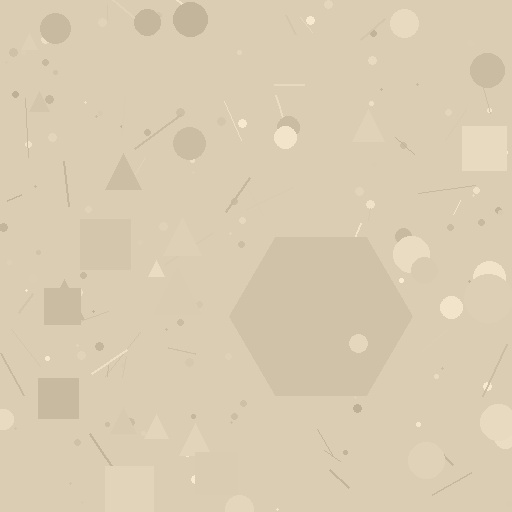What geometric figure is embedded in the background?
A hexagon is embedded in the background.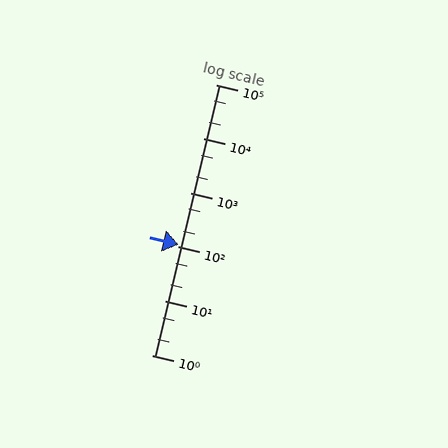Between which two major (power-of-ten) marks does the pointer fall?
The pointer is between 100 and 1000.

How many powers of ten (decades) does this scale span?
The scale spans 5 decades, from 1 to 100000.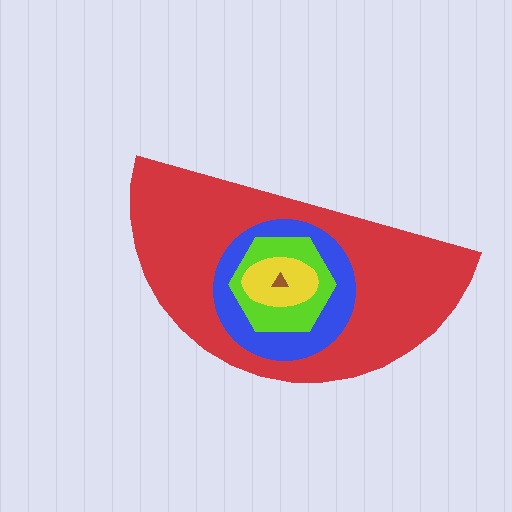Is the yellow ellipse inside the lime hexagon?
Yes.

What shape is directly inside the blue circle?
The lime hexagon.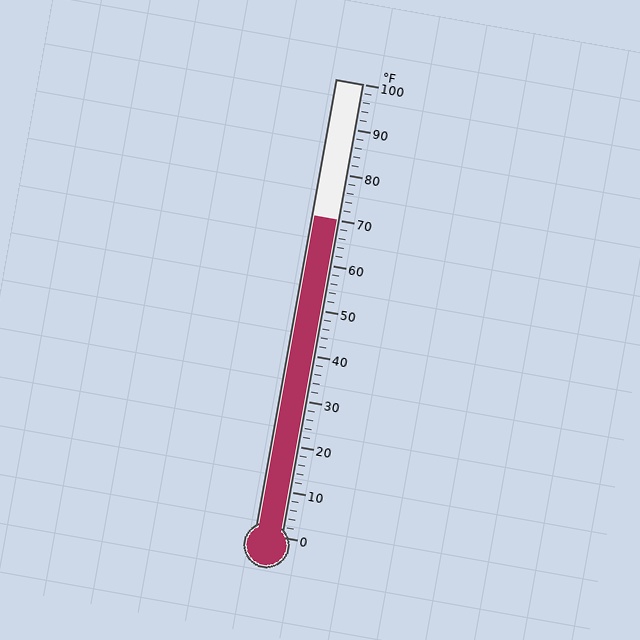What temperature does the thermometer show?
The thermometer shows approximately 70°F.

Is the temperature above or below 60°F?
The temperature is above 60°F.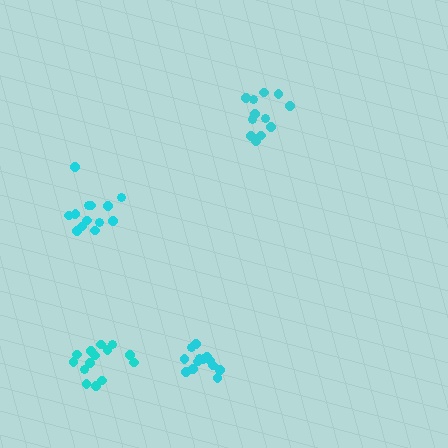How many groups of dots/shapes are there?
There are 4 groups.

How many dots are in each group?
Group 1: 12 dots, Group 2: 14 dots, Group 3: 14 dots, Group 4: 13 dots (53 total).